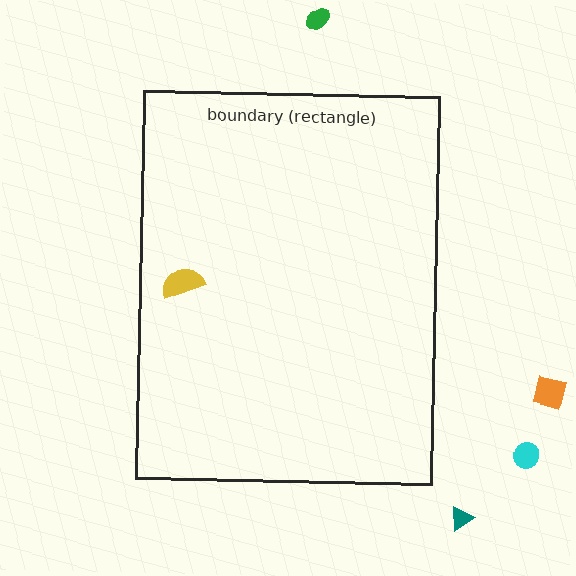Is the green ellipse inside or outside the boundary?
Outside.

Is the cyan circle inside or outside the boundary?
Outside.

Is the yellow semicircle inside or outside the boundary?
Inside.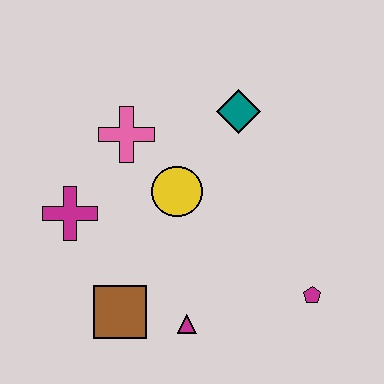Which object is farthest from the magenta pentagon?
The magenta cross is farthest from the magenta pentagon.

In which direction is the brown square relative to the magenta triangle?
The brown square is to the left of the magenta triangle.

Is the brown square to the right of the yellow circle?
No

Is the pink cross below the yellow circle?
No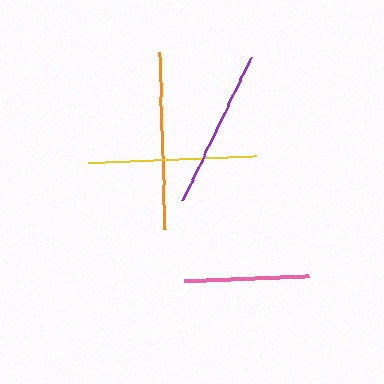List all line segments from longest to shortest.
From longest to shortest: orange, yellow, purple, pink.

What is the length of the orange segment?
The orange segment is approximately 178 pixels long.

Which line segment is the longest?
The orange line is the longest at approximately 178 pixels.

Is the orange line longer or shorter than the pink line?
The orange line is longer than the pink line.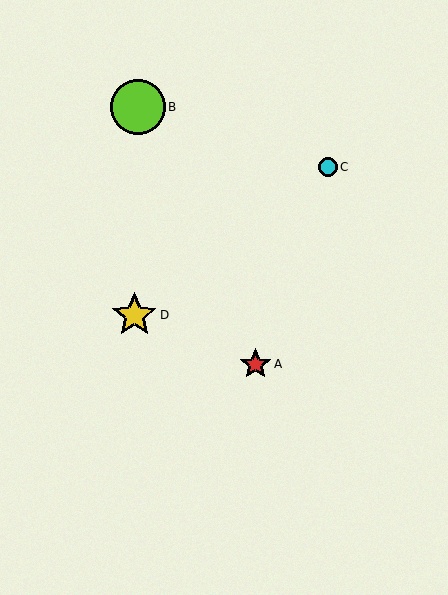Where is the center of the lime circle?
The center of the lime circle is at (138, 107).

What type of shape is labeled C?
Shape C is a cyan circle.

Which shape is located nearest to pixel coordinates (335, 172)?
The cyan circle (labeled C) at (328, 167) is nearest to that location.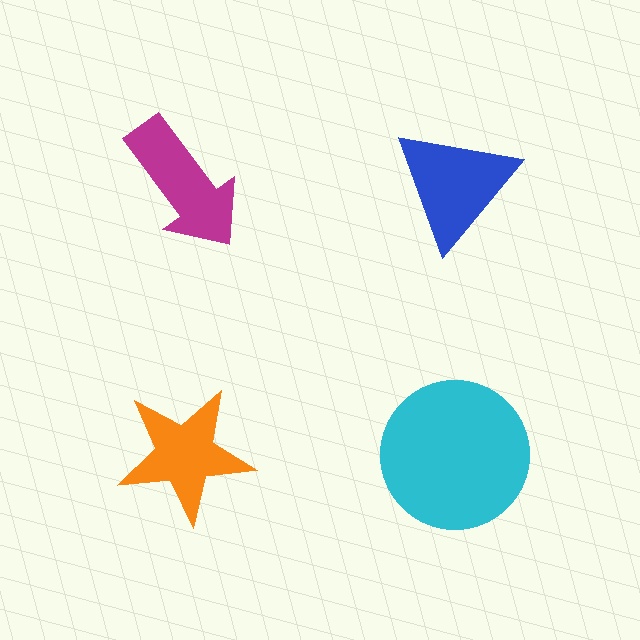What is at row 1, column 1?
A magenta arrow.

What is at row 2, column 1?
An orange star.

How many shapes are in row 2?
2 shapes.